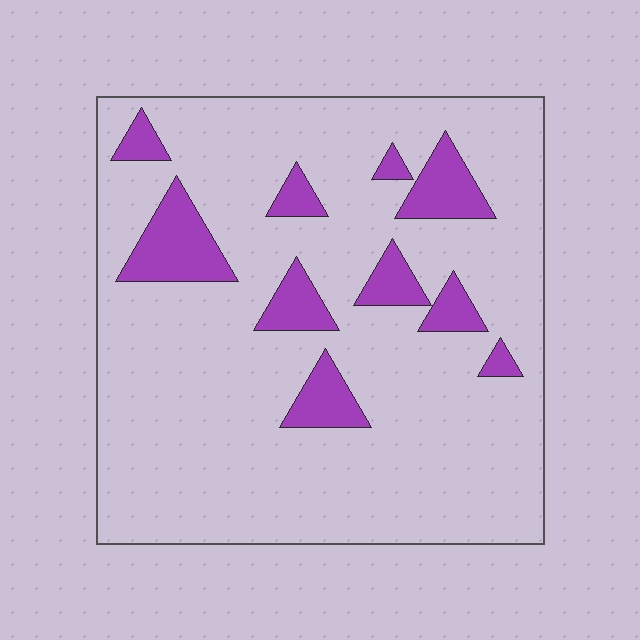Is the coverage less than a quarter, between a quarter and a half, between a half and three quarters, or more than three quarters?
Less than a quarter.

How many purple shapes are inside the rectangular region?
10.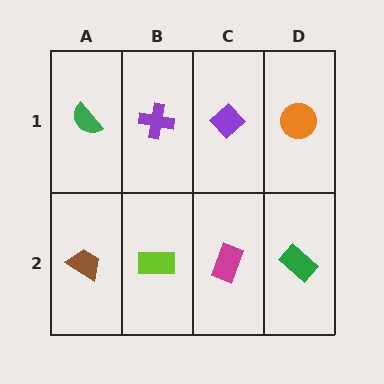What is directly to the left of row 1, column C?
A purple cross.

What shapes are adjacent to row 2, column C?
A purple diamond (row 1, column C), a lime rectangle (row 2, column B), a green rectangle (row 2, column D).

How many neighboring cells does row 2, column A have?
2.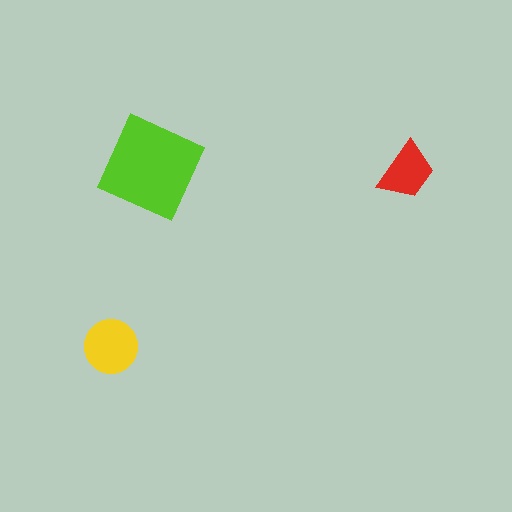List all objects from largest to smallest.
The lime square, the yellow circle, the red trapezoid.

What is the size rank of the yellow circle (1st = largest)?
2nd.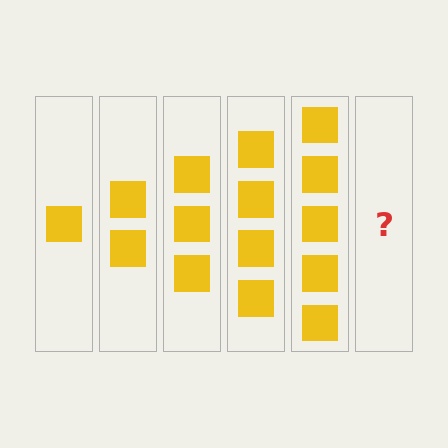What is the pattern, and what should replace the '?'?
The pattern is that each step adds one more square. The '?' should be 6 squares.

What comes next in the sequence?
The next element should be 6 squares.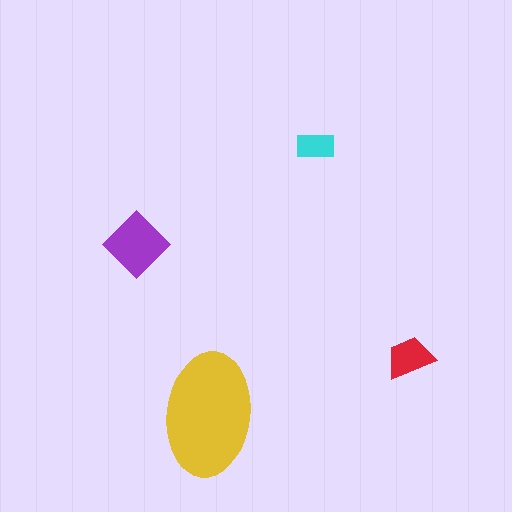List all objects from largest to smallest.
The yellow ellipse, the purple diamond, the red trapezoid, the cyan rectangle.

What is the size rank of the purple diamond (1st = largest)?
2nd.